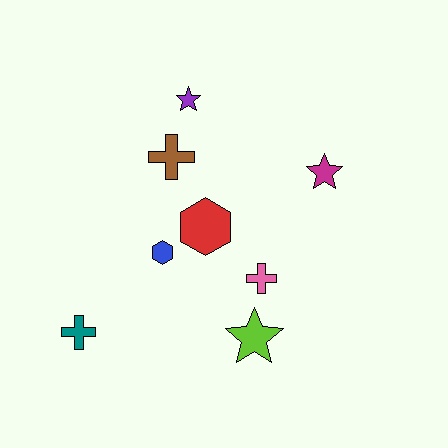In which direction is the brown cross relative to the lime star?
The brown cross is above the lime star.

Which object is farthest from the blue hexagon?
The magenta star is farthest from the blue hexagon.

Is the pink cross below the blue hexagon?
Yes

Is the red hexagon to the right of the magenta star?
No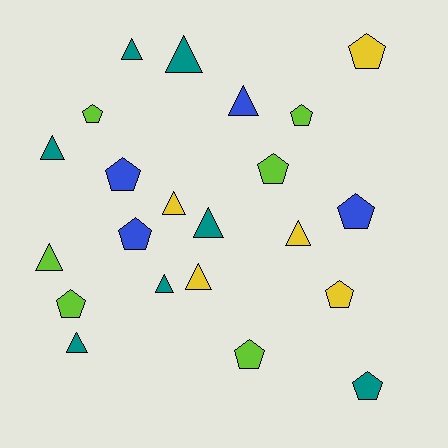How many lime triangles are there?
There is 1 lime triangle.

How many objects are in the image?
There are 22 objects.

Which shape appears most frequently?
Triangle, with 11 objects.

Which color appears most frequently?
Teal, with 7 objects.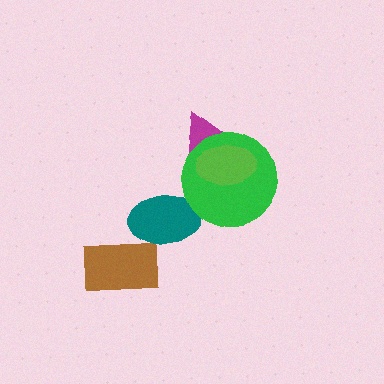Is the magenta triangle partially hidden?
Yes, it is partially covered by another shape.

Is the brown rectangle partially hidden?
Yes, it is partially covered by another shape.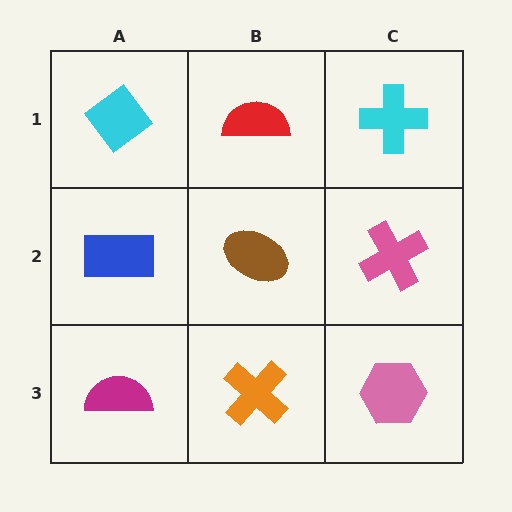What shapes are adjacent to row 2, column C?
A cyan cross (row 1, column C), a pink hexagon (row 3, column C), a brown ellipse (row 2, column B).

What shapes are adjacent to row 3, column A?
A blue rectangle (row 2, column A), an orange cross (row 3, column B).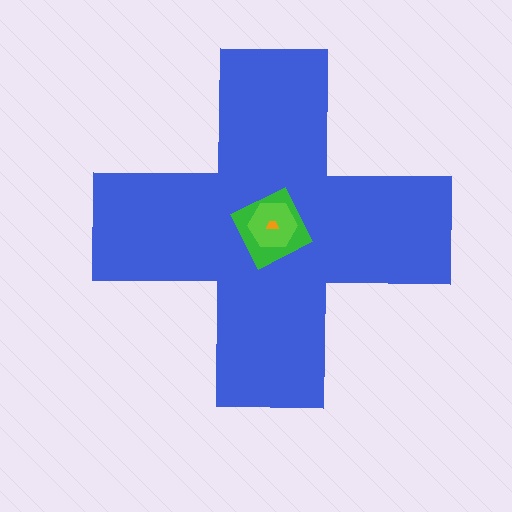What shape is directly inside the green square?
The lime hexagon.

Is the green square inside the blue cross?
Yes.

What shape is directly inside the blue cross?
The green square.